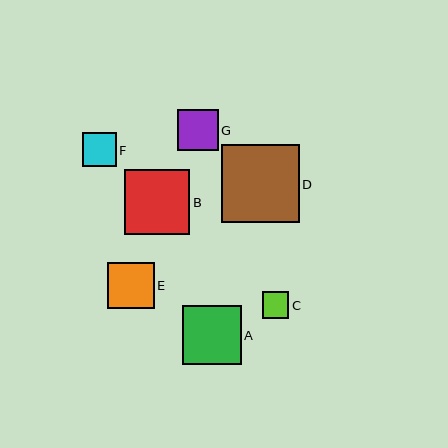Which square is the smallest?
Square C is the smallest with a size of approximately 27 pixels.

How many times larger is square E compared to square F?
Square E is approximately 1.4 times the size of square F.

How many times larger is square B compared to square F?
Square B is approximately 1.9 times the size of square F.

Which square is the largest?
Square D is the largest with a size of approximately 78 pixels.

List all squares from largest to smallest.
From largest to smallest: D, B, A, E, G, F, C.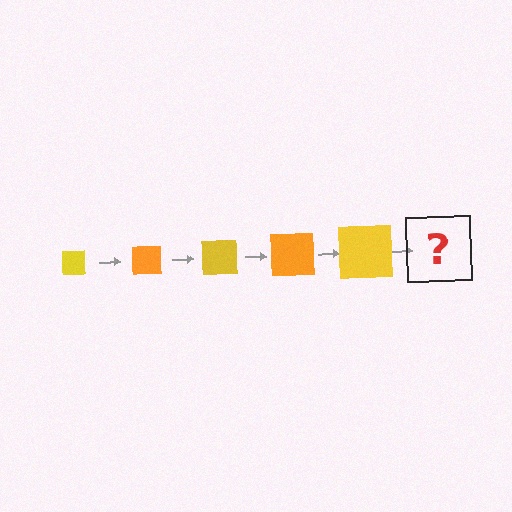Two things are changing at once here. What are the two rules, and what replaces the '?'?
The two rules are that the square grows larger each step and the color cycles through yellow and orange. The '?' should be an orange square, larger than the previous one.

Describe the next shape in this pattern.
It should be an orange square, larger than the previous one.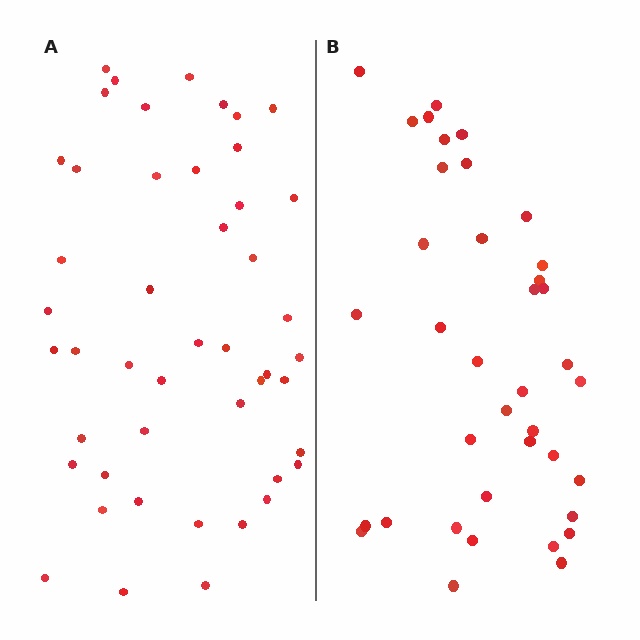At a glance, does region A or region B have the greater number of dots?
Region A (the left region) has more dots.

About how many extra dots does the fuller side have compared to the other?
Region A has roughly 8 or so more dots than region B.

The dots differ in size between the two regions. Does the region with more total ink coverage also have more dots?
No. Region B has more total ink coverage because its dots are larger, but region A actually contains more individual dots. Total area can be misleading — the number of items is what matters here.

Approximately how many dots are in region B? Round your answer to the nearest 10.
About 40 dots. (The exact count is 38, which rounds to 40.)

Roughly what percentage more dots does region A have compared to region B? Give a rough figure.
About 25% more.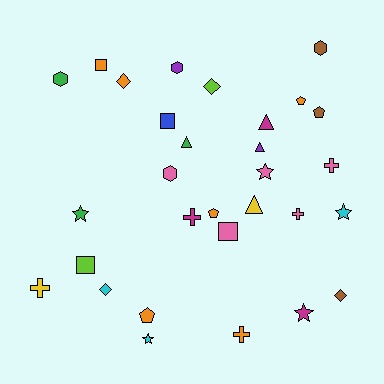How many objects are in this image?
There are 30 objects.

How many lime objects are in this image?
There are 2 lime objects.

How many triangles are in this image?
There are 4 triangles.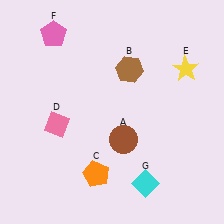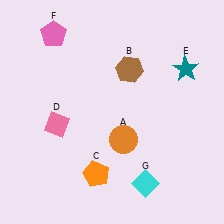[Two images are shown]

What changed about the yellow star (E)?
In Image 1, E is yellow. In Image 2, it changed to teal.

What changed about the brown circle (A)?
In Image 1, A is brown. In Image 2, it changed to orange.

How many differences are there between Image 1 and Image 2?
There are 2 differences between the two images.